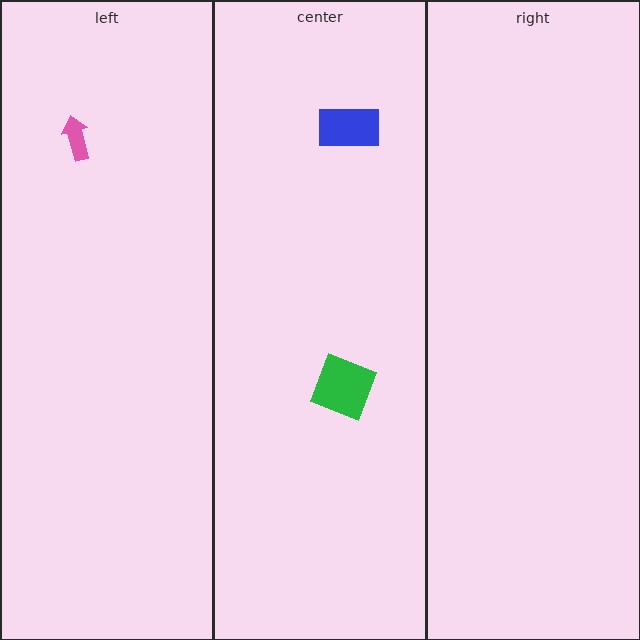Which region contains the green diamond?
The center region.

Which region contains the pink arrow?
The left region.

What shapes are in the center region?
The blue rectangle, the green diamond.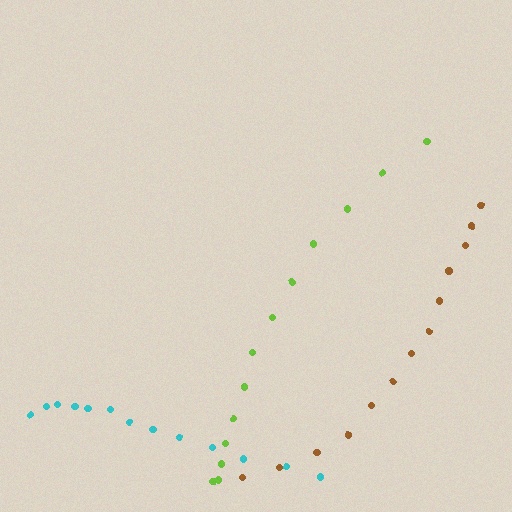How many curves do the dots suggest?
There are 3 distinct paths.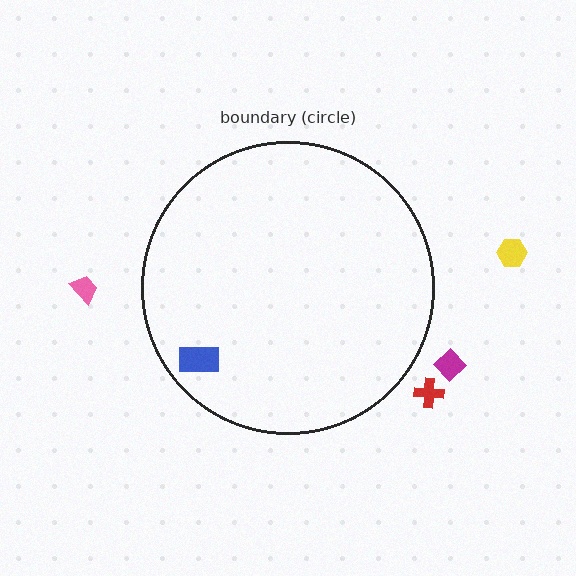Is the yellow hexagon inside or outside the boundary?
Outside.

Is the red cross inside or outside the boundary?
Outside.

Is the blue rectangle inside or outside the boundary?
Inside.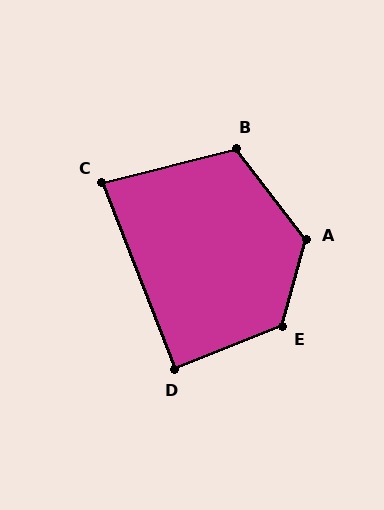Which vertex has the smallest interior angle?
C, at approximately 83 degrees.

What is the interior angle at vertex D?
Approximately 90 degrees (approximately right).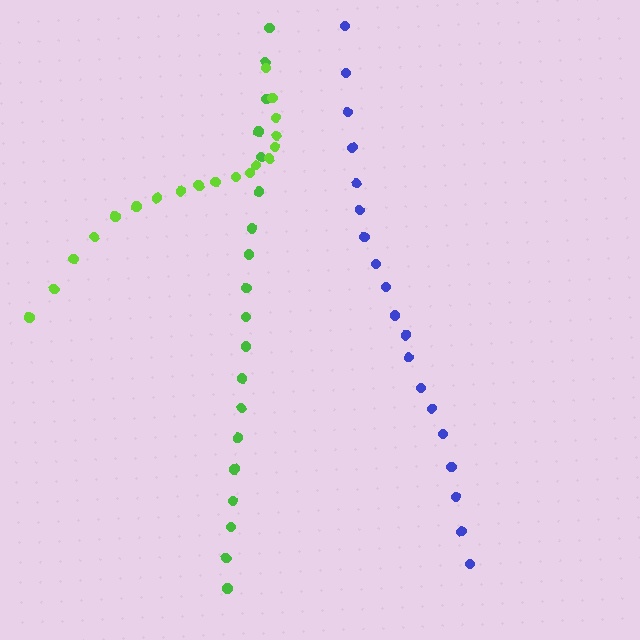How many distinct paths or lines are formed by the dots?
There are 3 distinct paths.